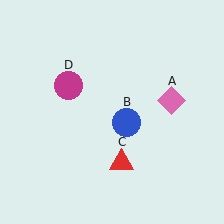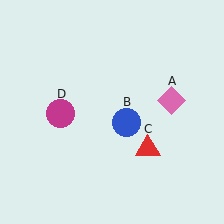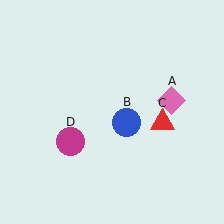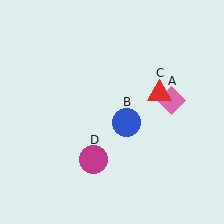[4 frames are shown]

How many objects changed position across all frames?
2 objects changed position: red triangle (object C), magenta circle (object D).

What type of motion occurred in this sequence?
The red triangle (object C), magenta circle (object D) rotated counterclockwise around the center of the scene.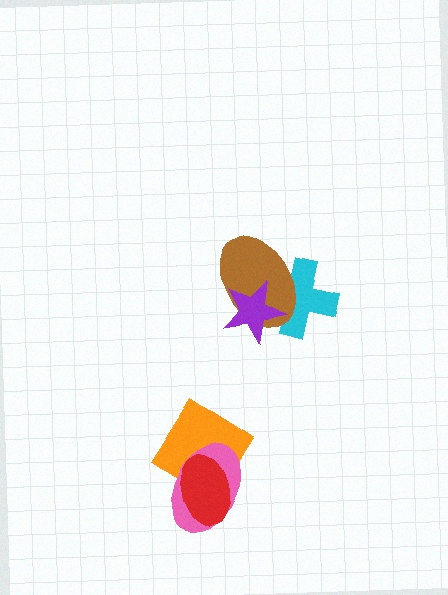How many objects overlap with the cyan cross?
2 objects overlap with the cyan cross.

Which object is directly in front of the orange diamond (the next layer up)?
The pink ellipse is directly in front of the orange diamond.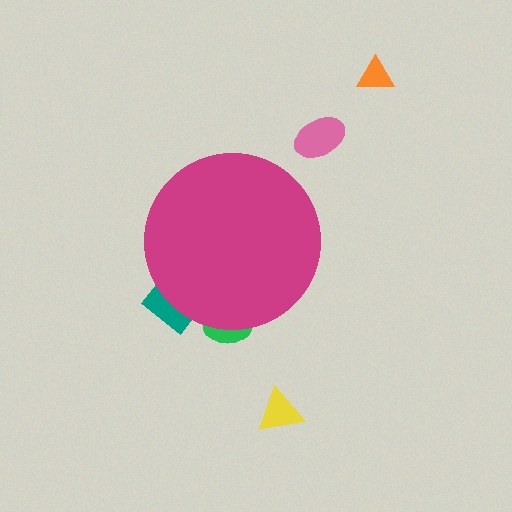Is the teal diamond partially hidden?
Yes, the teal diamond is partially hidden behind the magenta circle.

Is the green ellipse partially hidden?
Yes, the green ellipse is partially hidden behind the magenta circle.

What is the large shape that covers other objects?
A magenta circle.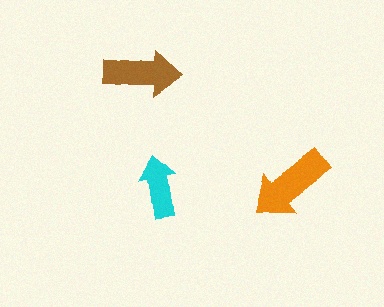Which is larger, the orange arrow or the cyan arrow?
The orange one.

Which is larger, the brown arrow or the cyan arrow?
The brown one.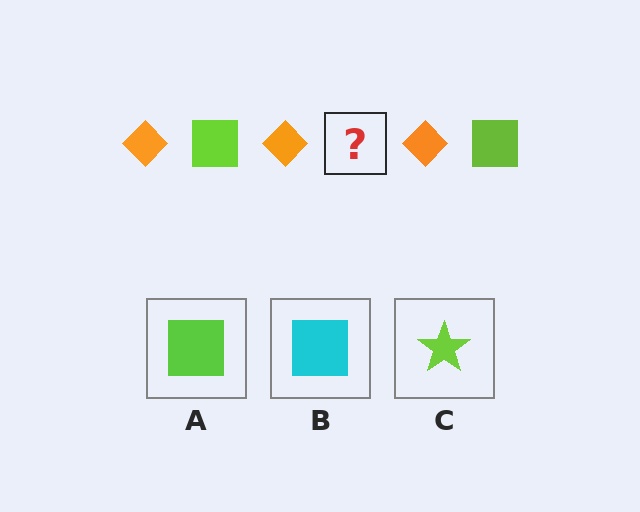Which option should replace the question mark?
Option A.